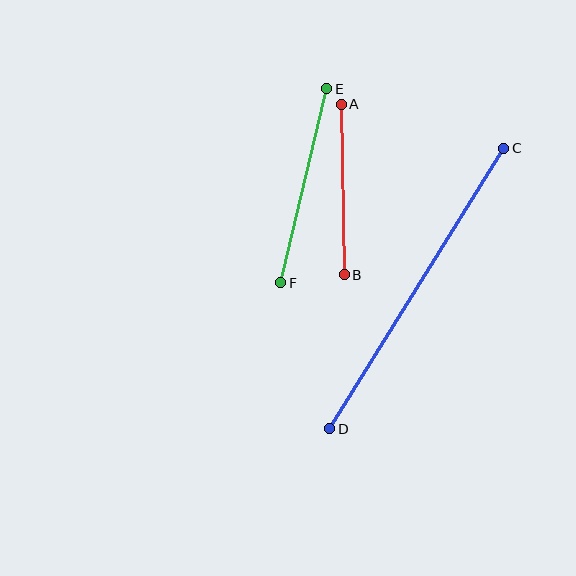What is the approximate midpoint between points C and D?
The midpoint is at approximately (417, 288) pixels.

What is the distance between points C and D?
The distance is approximately 330 pixels.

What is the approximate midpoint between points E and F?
The midpoint is at approximately (304, 186) pixels.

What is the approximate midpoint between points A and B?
The midpoint is at approximately (343, 189) pixels.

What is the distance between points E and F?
The distance is approximately 199 pixels.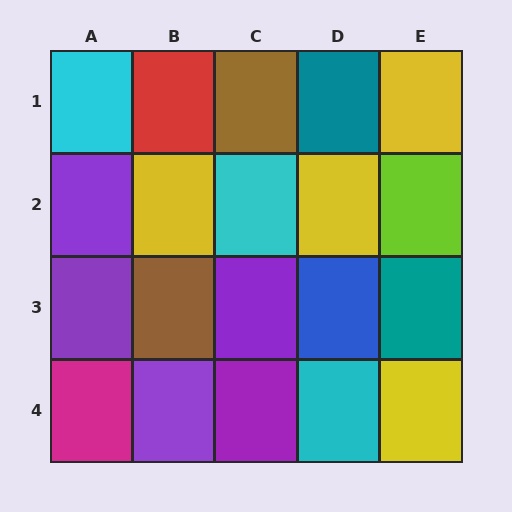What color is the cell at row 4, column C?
Purple.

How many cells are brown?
2 cells are brown.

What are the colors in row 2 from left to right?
Purple, yellow, cyan, yellow, lime.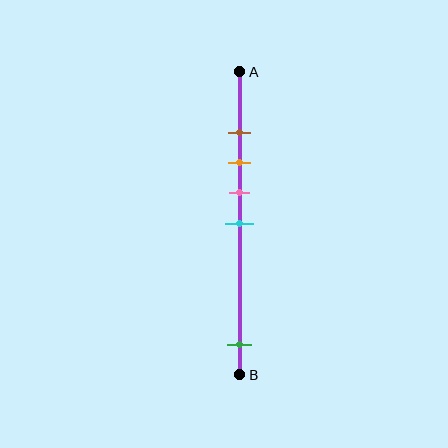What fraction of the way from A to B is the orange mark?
The orange mark is approximately 30% (0.3) of the way from A to B.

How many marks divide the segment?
There are 5 marks dividing the segment.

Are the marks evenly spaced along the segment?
No, the marks are not evenly spaced.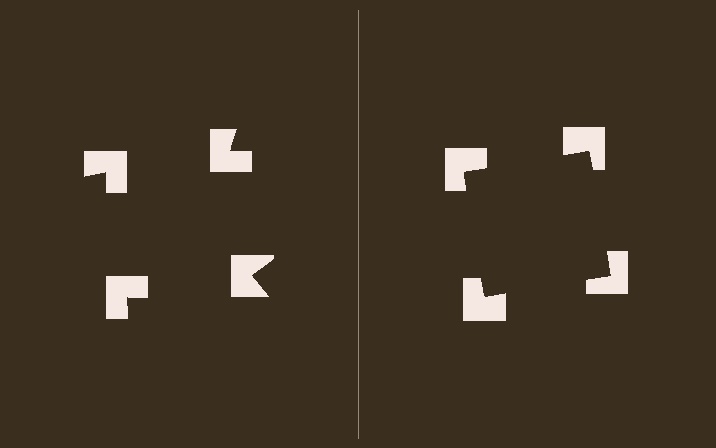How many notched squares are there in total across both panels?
8 — 4 on each side.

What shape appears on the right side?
An illusory square.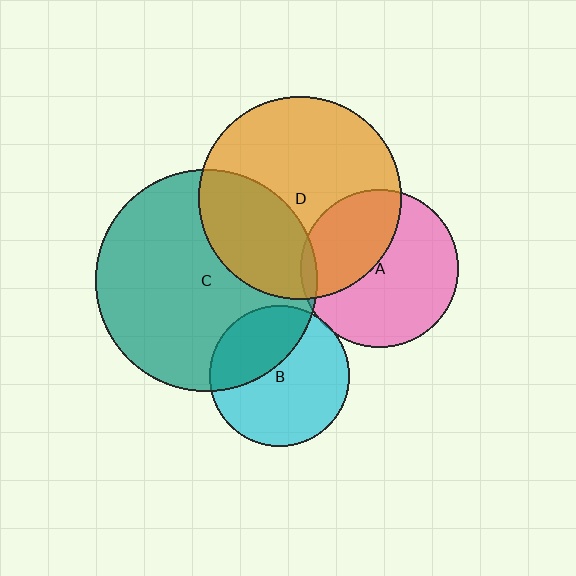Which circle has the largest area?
Circle C (teal).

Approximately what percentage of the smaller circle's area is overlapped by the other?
Approximately 5%.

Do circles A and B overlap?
Yes.